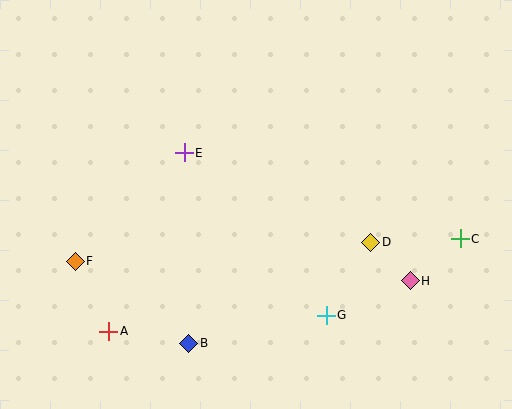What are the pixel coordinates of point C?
Point C is at (460, 239).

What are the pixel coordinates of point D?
Point D is at (371, 242).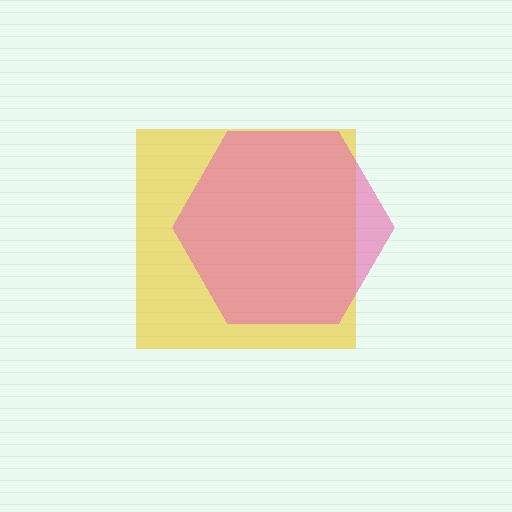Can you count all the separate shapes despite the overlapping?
Yes, there are 2 separate shapes.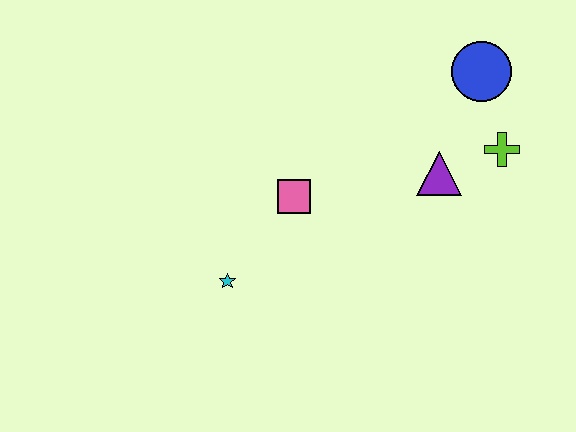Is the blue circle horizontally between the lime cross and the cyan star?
Yes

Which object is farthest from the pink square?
The blue circle is farthest from the pink square.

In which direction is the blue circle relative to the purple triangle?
The blue circle is above the purple triangle.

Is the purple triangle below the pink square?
No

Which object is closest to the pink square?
The cyan star is closest to the pink square.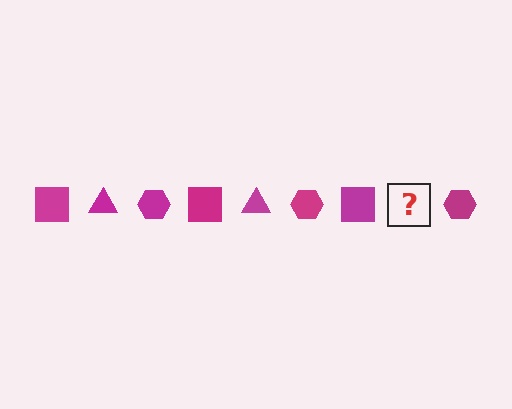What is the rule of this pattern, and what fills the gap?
The rule is that the pattern cycles through square, triangle, hexagon shapes in magenta. The gap should be filled with a magenta triangle.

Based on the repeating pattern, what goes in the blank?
The blank should be a magenta triangle.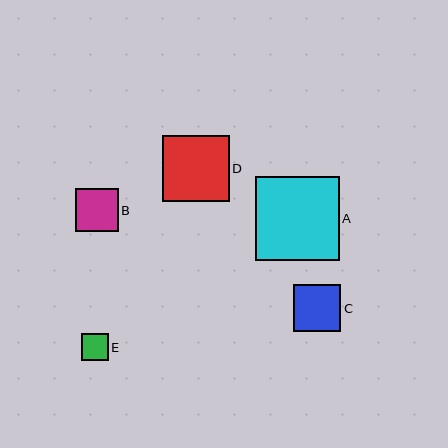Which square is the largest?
Square A is the largest with a size of approximately 84 pixels.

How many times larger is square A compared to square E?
Square A is approximately 3.1 times the size of square E.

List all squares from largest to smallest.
From largest to smallest: A, D, C, B, E.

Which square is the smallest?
Square E is the smallest with a size of approximately 27 pixels.